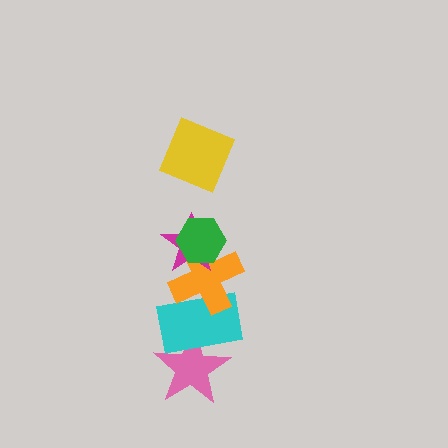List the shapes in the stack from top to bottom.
From top to bottom: the yellow square, the green hexagon, the magenta star, the orange cross, the cyan rectangle, the pink star.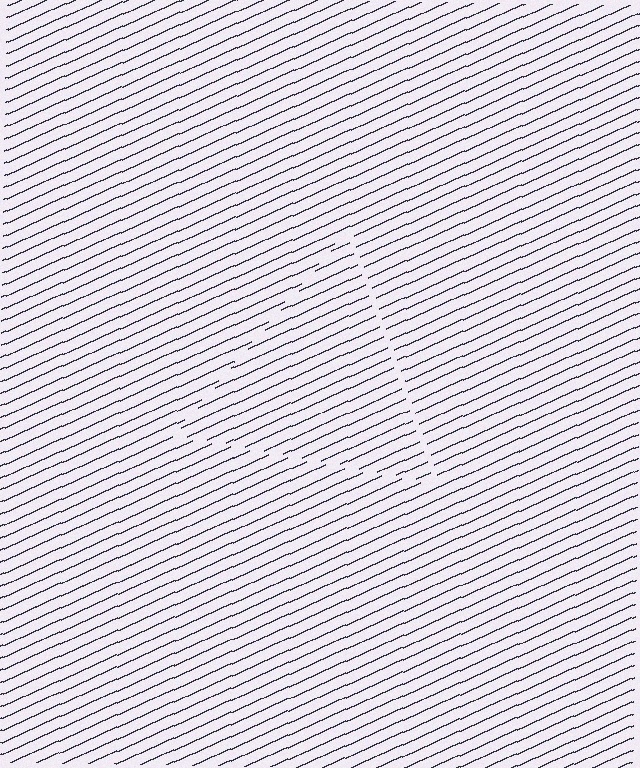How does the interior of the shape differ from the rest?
The interior of the shape contains the same grating, shifted by half a period — the contour is defined by the phase discontinuity where line-ends from the inner and outer gratings abut.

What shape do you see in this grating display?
An illusory triangle. The interior of the shape contains the same grating, shifted by half a period — the contour is defined by the phase discontinuity where line-ends from the inner and outer gratings abut.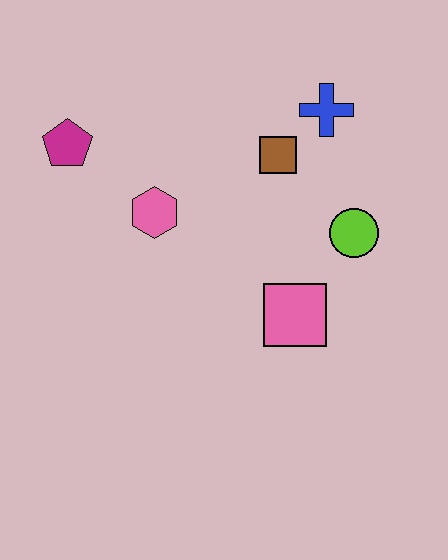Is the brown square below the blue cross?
Yes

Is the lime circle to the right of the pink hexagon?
Yes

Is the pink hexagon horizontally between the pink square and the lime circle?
No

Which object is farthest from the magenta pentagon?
The lime circle is farthest from the magenta pentagon.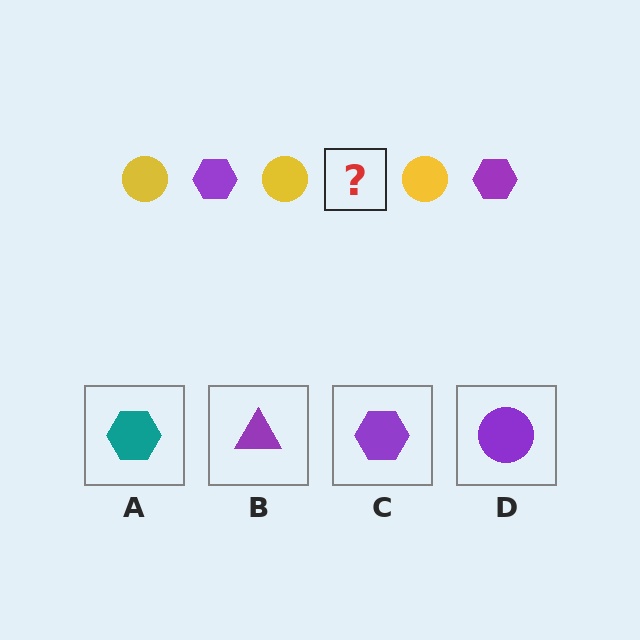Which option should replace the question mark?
Option C.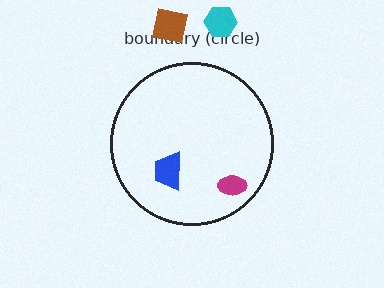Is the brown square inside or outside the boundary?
Outside.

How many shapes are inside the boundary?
2 inside, 2 outside.